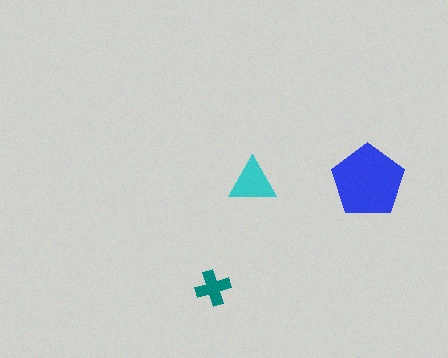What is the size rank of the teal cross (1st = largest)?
3rd.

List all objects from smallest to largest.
The teal cross, the cyan triangle, the blue pentagon.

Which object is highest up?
The blue pentagon is topmost.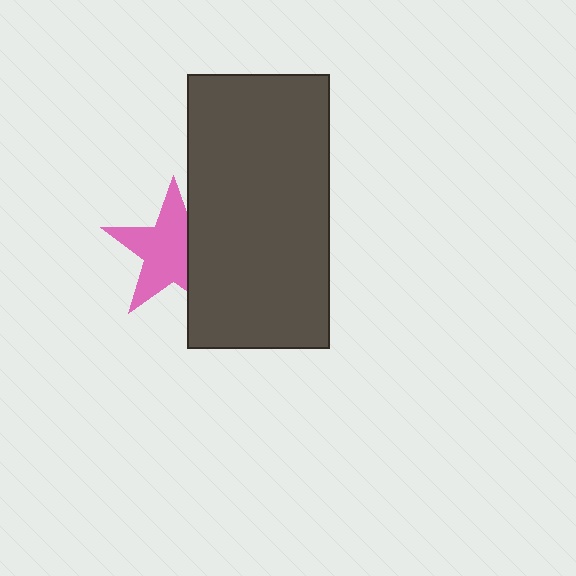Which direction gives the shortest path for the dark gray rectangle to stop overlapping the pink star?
Moving right gives the shortest separation.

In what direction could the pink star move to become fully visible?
The pink star could move left. That would shift it out from behind the dark gray rectangle entirely.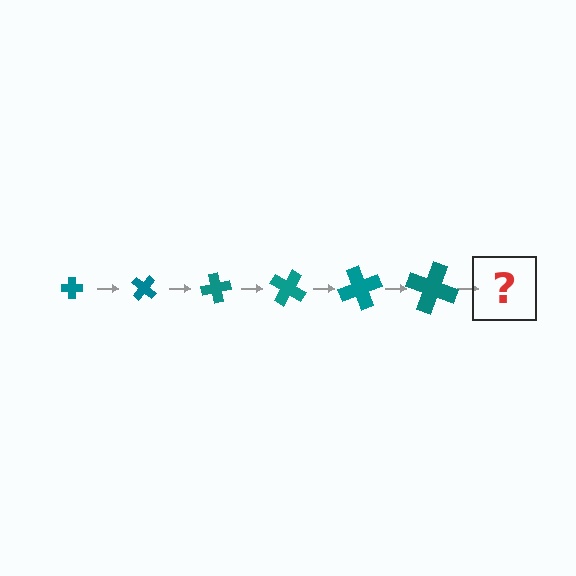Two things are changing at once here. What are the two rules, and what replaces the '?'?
The two rules are that the cross grows larger each step and it rotates 40 degrees each step. The '?' should be a cross, larger than the previous one and rotated 240 degrees from the start.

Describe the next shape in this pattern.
It should be a cross, larger than the previous one and rotated 240 degrees from the start.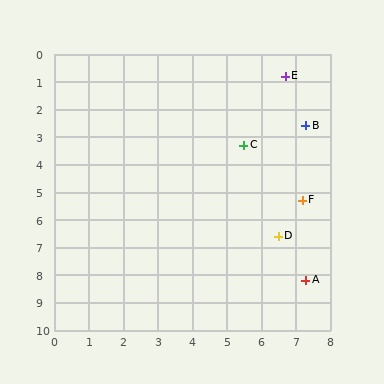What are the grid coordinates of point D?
Point D is at approximately (6.5, 6.6).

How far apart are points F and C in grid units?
Points F and C are about 2.6 grid units apart.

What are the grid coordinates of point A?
Point A is at approximately (7.3, 8.2).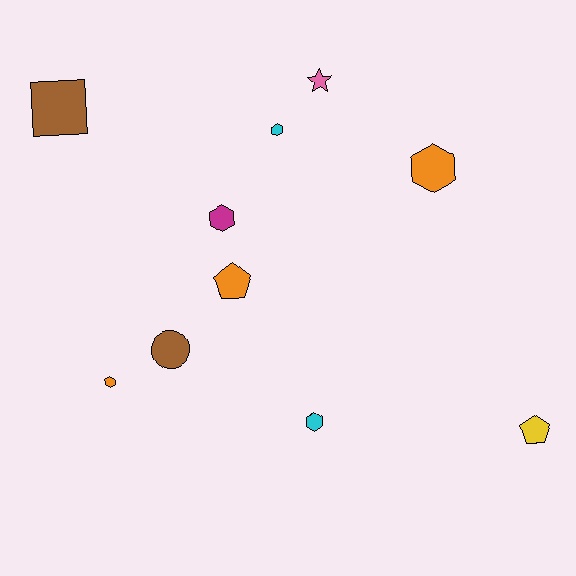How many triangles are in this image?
There are no triangles.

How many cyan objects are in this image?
There are 2 cyan objects.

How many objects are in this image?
There are 10 objects.